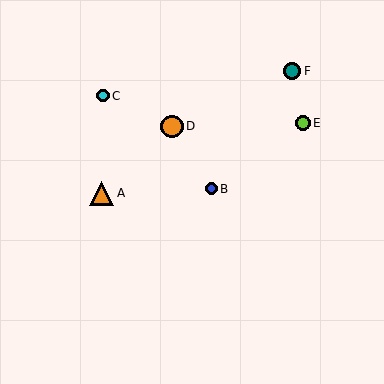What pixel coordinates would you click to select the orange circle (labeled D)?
Click at (172, 126) to select the orange circle D.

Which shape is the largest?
The orange triangle (labeled A) is the largest.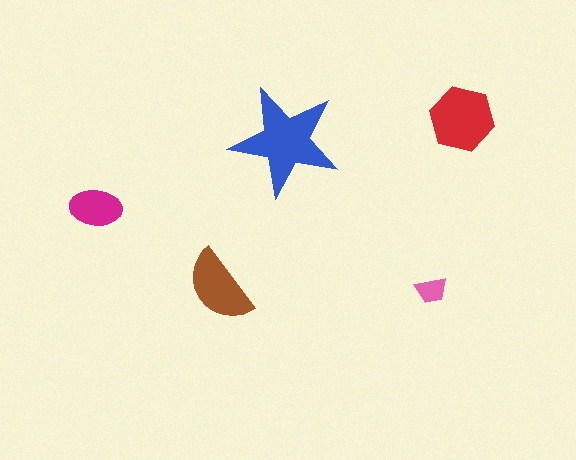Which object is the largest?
The blue star.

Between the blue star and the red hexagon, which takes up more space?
The blue star.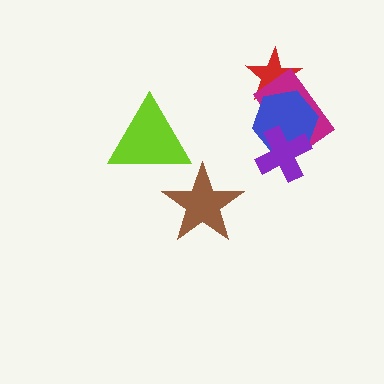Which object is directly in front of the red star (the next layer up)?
The magenta rectangle is directly in front of the red star.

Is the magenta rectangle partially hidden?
Yes, it is partially covered by another shape.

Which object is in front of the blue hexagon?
The purple cross is in front of the blue hexagon.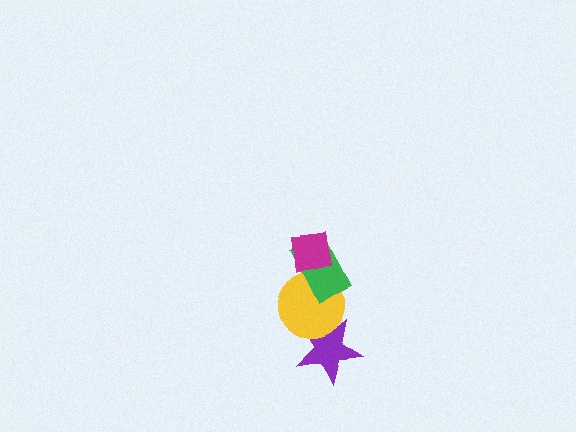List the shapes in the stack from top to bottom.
From top to bottom: the magenta square, the green rectangle, the yellow circle, the purple star.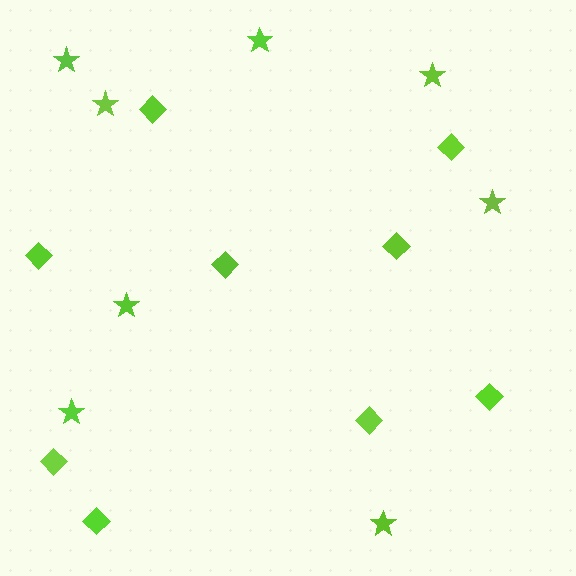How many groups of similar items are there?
There are 2 groups: one group of stars (8) and one group of diamonds (9).